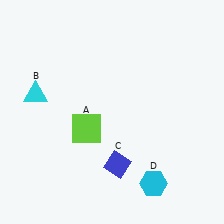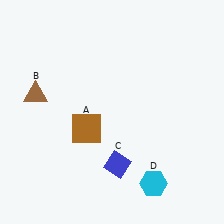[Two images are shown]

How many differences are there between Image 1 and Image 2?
There are 2 differences between the two images.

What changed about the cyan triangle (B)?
In Image 1, B is cyan. In Image 2, it changed to brown.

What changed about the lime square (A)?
In Image 1, A is lime. In Image 2, it changed to brown.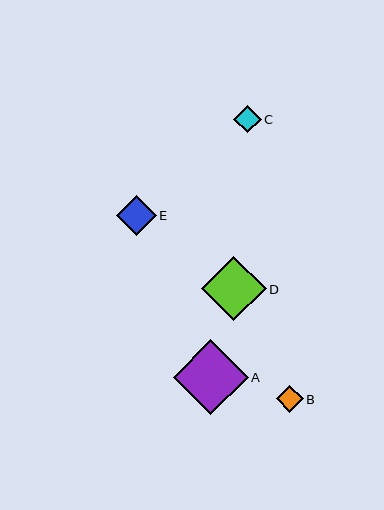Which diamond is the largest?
Diamond A is the largest with a size of approximately 75 pixels.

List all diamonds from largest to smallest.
From largest to smallest: A, D, E, C, B.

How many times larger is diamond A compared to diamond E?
Diamond A is approximately 1.9 times the size of diamond E.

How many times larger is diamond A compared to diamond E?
Diamond A is approximately 1.9 times the size of diamond E.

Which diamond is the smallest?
Diamond B is the smallest with a size of approximately 26 pixels.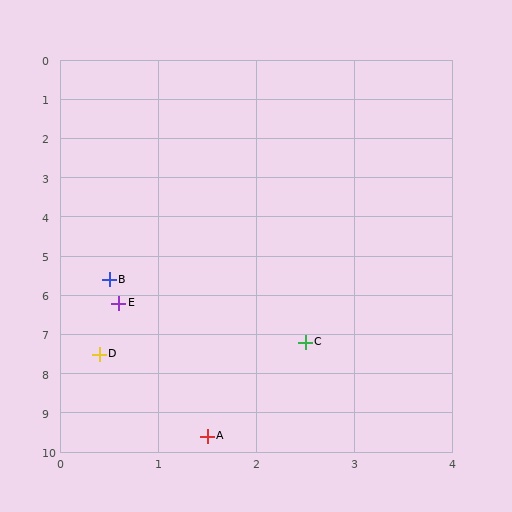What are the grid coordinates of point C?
Point C is at approximately (2.5, 7.2).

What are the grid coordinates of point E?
Point E is at approximately (0.6, 6.2).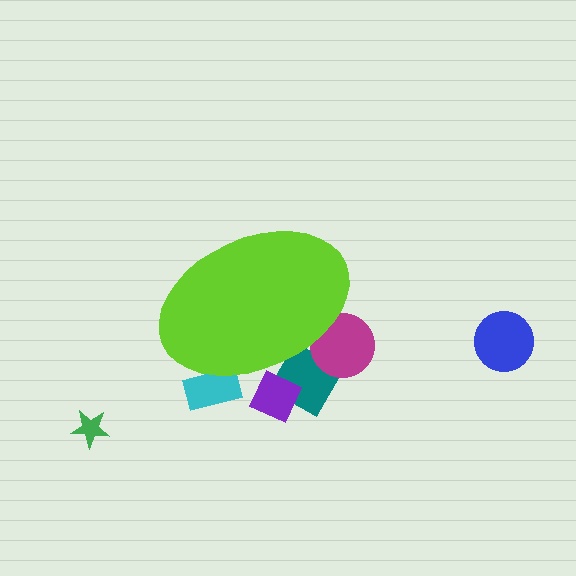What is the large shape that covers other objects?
A lime ellipse.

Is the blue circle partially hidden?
No, the blue circle is fully visible.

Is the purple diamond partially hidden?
Yes, the purple diamond is partially hidden behind the lime ellipse.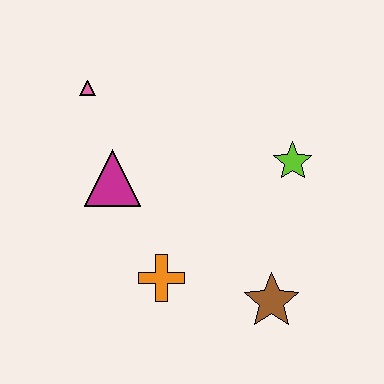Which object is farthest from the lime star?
The pink triangle is farthest from the lime star.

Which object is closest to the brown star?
The orange cross is closest to the brown star.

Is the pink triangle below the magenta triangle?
No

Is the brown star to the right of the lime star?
No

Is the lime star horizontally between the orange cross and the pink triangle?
No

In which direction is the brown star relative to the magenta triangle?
The brown star is to the right of the magenta triangle.